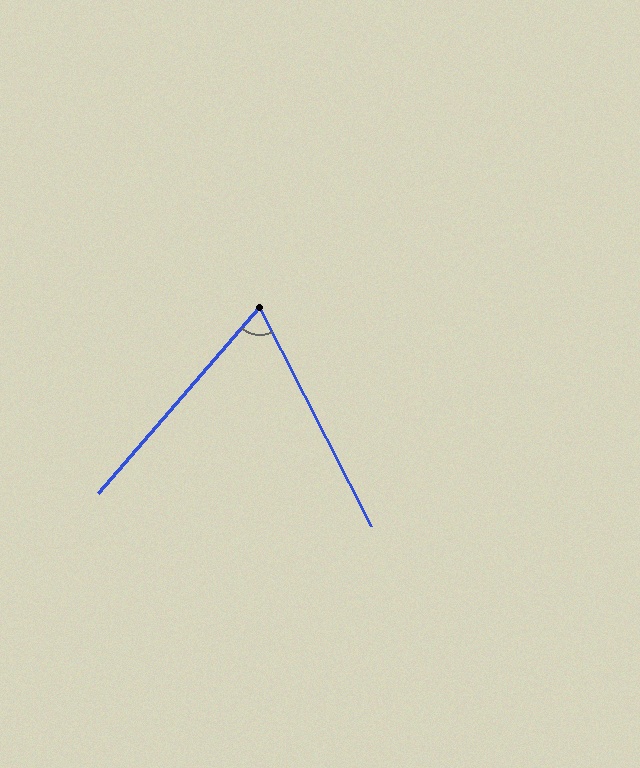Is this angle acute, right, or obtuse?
It is acute.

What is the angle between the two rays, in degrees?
Approximately 68 degrees.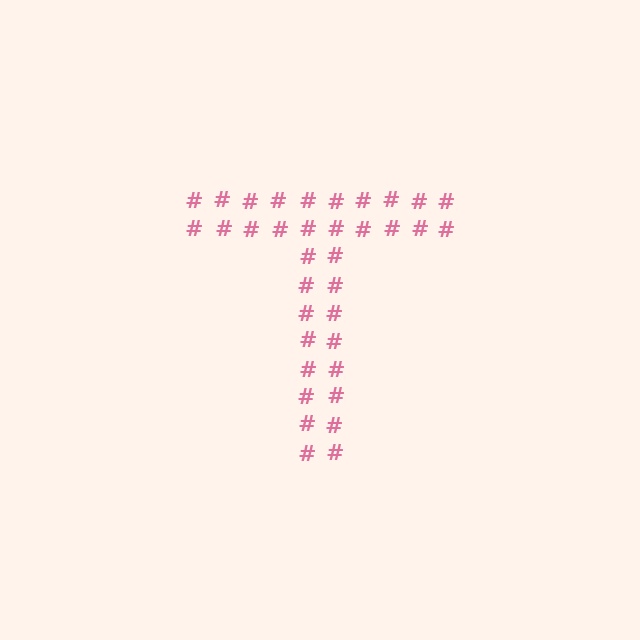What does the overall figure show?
The overall figure shows the letter T.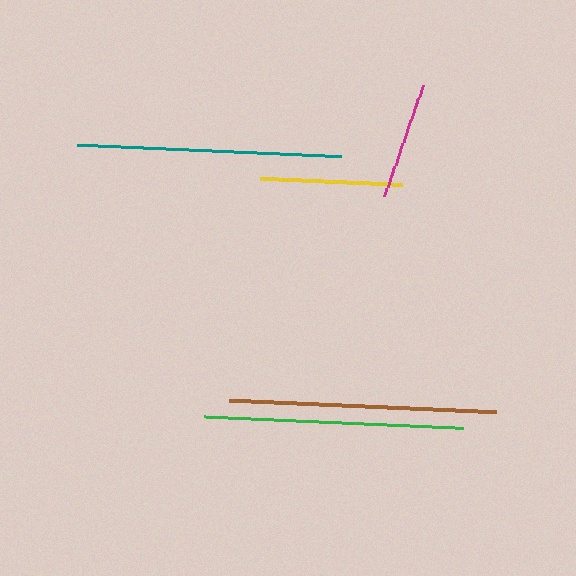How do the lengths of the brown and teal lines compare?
The brown and teal lines are approximately the same length.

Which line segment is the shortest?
The magenta line is the shortest at approximately 118 pixels.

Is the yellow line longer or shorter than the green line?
The green line is longer than the yellow line.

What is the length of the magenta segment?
The magenta segment is approximately 118 pixels long.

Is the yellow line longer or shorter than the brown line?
The brown line is longer than the yellow line.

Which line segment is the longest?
The brown line is the longest at approximately 267 pixels.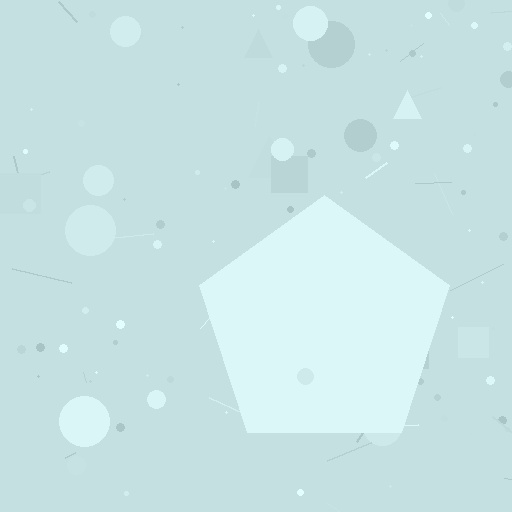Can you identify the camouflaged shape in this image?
The camouflaged shape is a pentagon.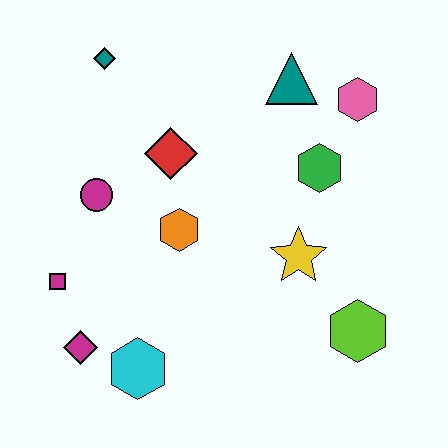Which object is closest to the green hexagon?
The pink hexagon is closest to the green hexagon.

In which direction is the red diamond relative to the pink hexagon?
The red diamond is to the left of the pink hexagon.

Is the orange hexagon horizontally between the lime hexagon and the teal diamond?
Yes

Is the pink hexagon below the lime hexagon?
No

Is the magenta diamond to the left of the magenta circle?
Yes